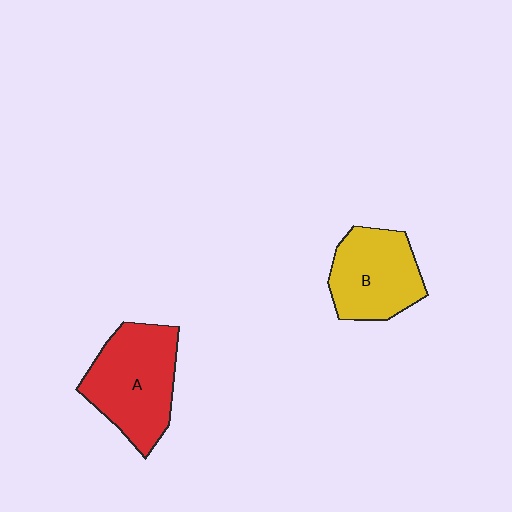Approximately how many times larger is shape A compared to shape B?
Approximately 1.2 times.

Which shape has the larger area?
Shape A (red).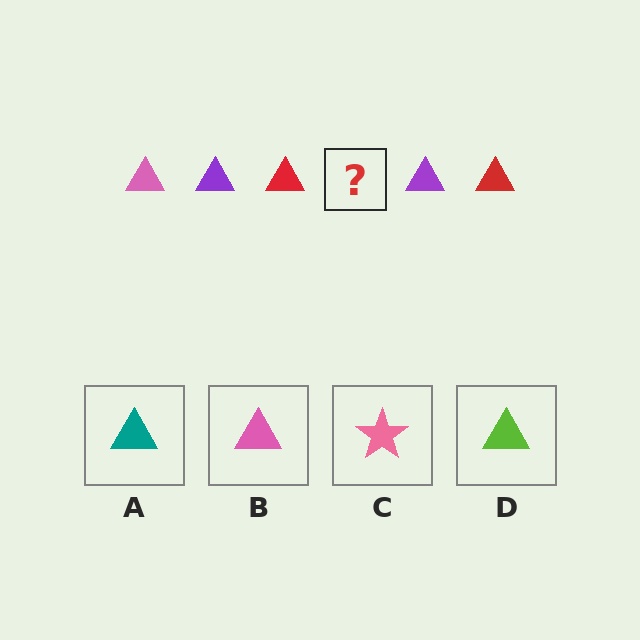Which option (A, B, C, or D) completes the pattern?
B.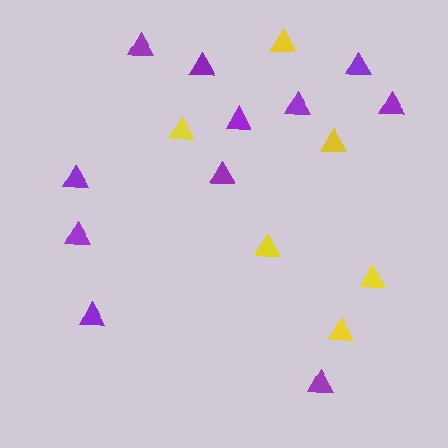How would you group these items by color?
There are 2 groups: one group of purple triangles (11) and one group of yellow triangles (6).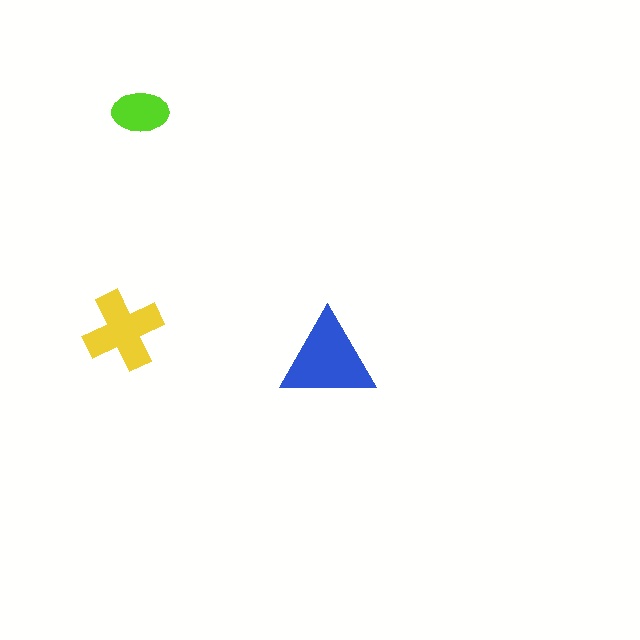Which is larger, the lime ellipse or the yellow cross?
The yellow cross.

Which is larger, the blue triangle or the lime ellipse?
The blue triangle.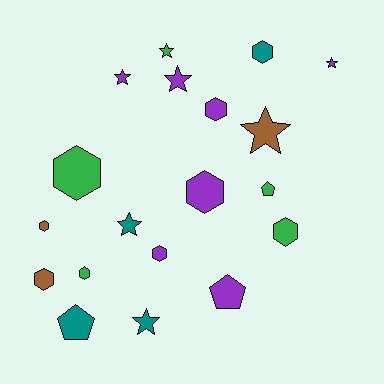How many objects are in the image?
There are 19 objects.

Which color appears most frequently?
Purple, with 7 objects.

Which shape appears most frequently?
Hexagon, with 9 objects.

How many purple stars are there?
There are 3 purple stars.